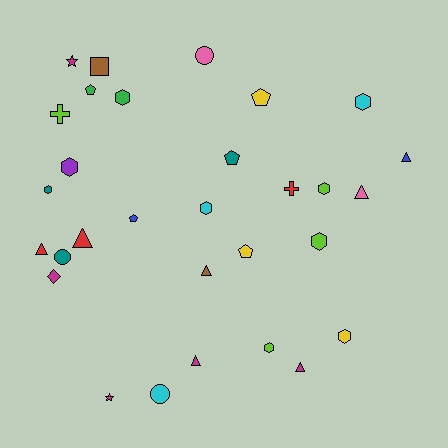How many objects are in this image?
There are 30 objects.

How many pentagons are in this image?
There are 5 pentagons.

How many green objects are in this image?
There are 2 green objects.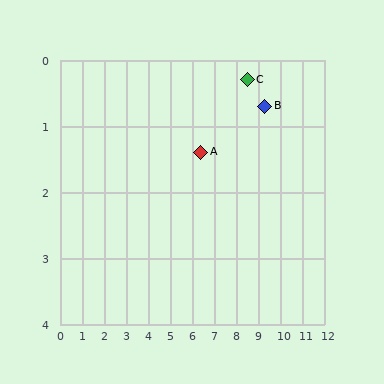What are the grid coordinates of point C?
Point C is at approximately (8.5, 0.3).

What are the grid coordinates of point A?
Point A is at approximately (6.4, 1.4).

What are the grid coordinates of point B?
Point B is at approximately (9.3, 0.7).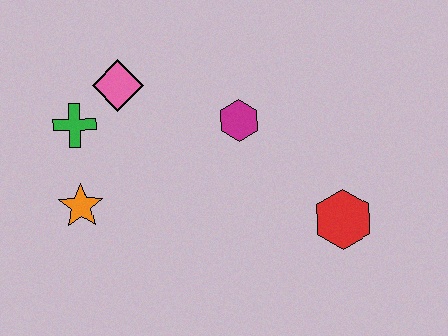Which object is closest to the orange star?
The green cross is closest to the orange star.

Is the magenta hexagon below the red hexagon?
No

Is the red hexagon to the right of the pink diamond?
Yes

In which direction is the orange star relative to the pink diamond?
The orange star is below the pink diamond.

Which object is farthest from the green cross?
The red hexagon is farthest from the green cross.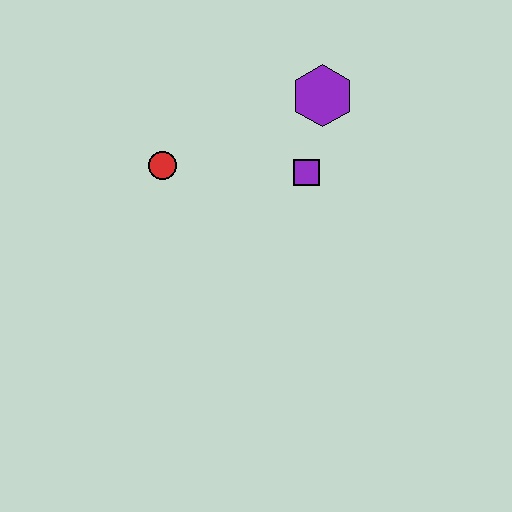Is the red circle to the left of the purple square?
Yes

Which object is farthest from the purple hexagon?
The red circle is farthest from the purple hexagon.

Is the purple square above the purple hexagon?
No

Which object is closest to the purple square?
The purple hexagon is closest to the purple square.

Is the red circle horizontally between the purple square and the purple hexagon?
No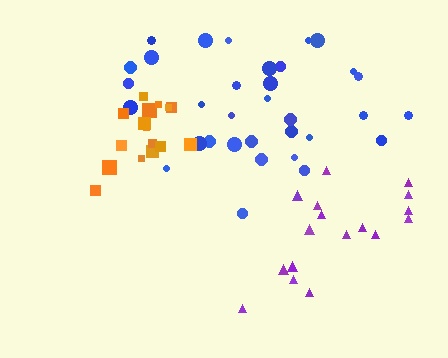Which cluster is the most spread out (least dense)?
Blue.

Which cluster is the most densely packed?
Orange.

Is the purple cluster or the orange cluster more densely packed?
Orange.